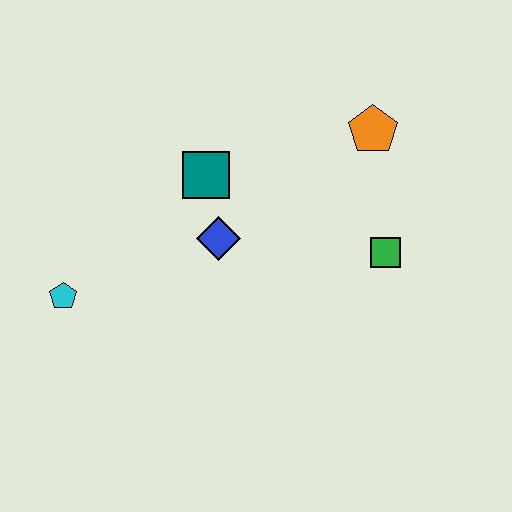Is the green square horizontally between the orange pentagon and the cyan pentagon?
No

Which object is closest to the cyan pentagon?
The blue diamond is closest to the cyan pentagon.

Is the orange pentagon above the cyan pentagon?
Yes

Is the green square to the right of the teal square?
Yes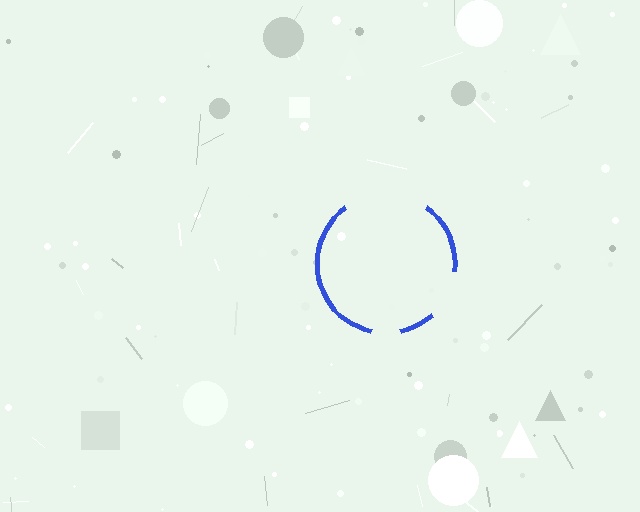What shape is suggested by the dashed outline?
The dashed outline suggests a circle.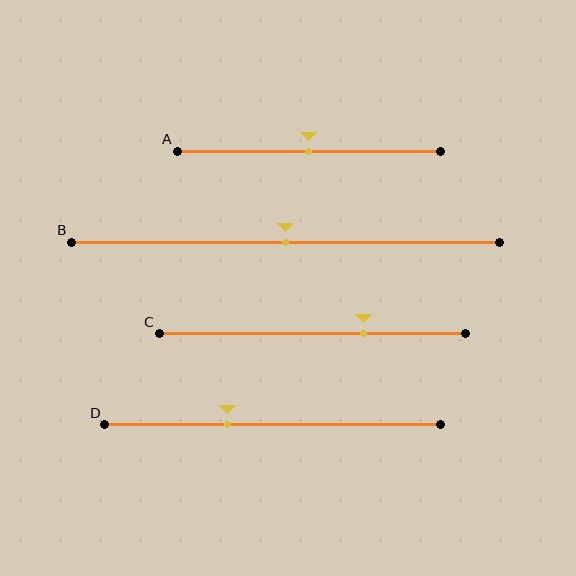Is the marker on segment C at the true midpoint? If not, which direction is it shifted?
No, the marker on segment C is shifted to the right by about 17% of the segment length.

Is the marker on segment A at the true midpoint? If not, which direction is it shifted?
Yes, the marker on segment A is at the true midpoint.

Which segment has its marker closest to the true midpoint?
Segment A has its marker closest to the true midpoint.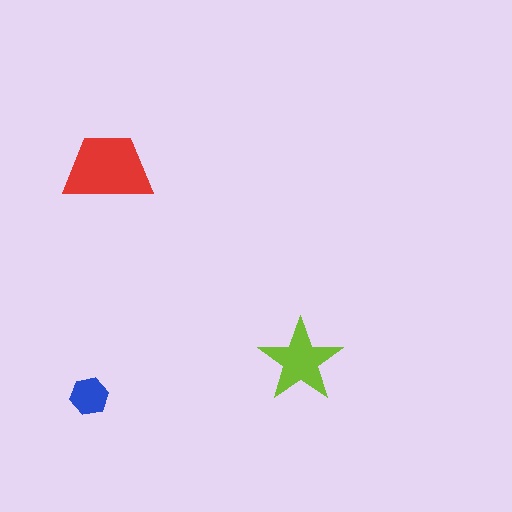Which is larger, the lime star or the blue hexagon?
The lime star.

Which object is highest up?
The red trapezoid is topmost.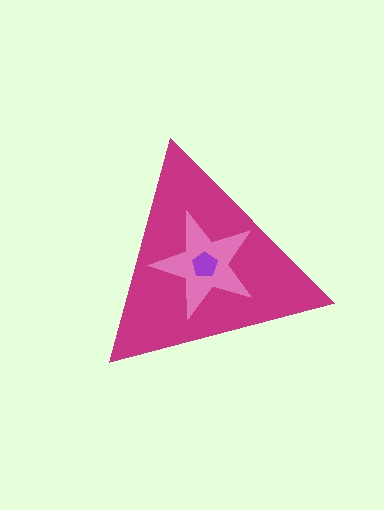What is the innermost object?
The purple pentagon.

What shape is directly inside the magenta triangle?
The pink star.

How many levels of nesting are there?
3.